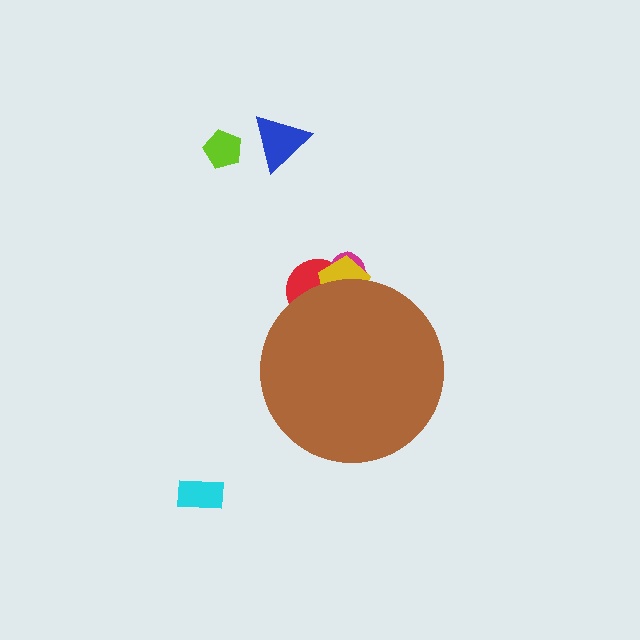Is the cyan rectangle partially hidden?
No, the cyan rectangle is fully visible.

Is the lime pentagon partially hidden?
No, the lime pentagon is fully visible.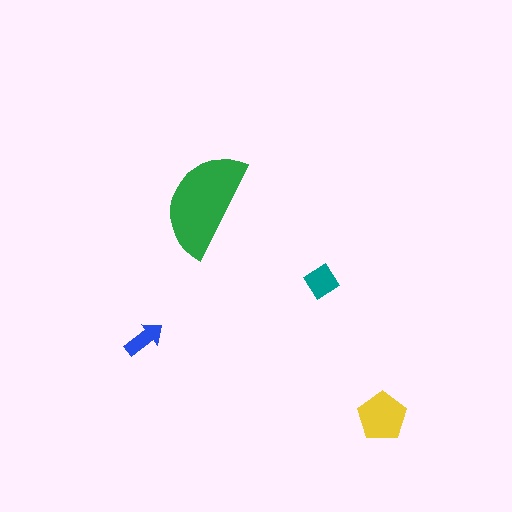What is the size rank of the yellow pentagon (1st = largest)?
2nd.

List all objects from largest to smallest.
The green semicircle, the yellow pentagon, the teal diamond, the blue arrow.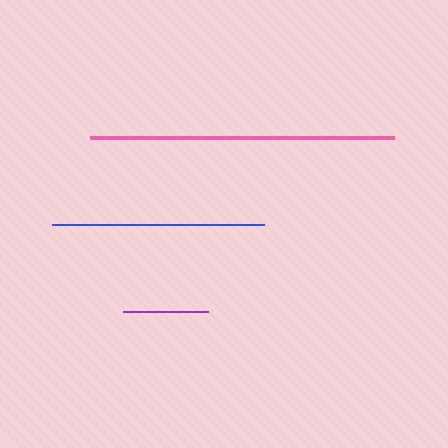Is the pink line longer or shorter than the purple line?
The pink line is longer than the purple line.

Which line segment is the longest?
The pink line is the longest at approximately 304 pixels.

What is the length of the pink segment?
The pink segment is approximately 304 pixels long.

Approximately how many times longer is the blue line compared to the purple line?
The blue line is approximately 2.5 times the length of the purple line.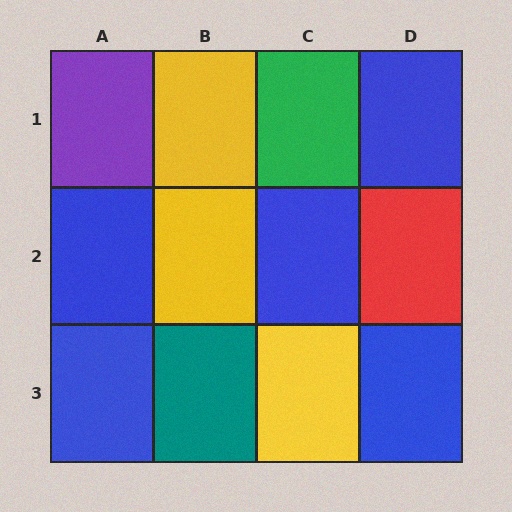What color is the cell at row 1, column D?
Blue.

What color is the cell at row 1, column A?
Purple.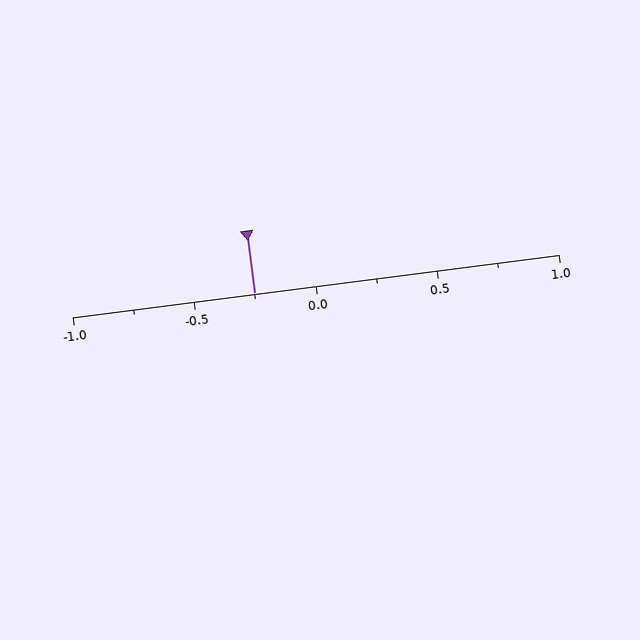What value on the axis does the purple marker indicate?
The marker indicates approximately -0.25.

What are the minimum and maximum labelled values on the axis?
The axis runs from -1.0 to 1.0.